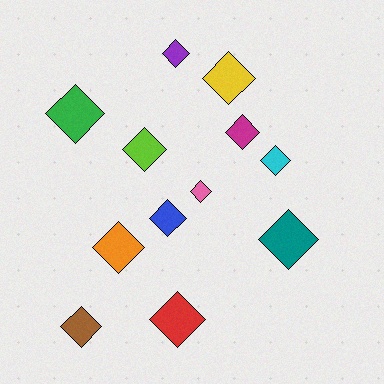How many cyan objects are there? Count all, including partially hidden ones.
There is 1 cyan object.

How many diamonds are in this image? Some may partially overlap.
There are 12 diamonds.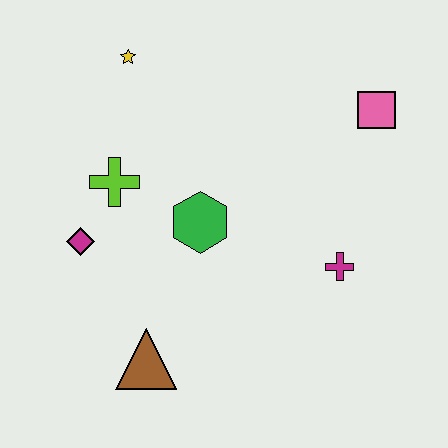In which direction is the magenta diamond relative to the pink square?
The magenta diamond is to the left of the pink square.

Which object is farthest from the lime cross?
The pink square is farthest from the lime cross.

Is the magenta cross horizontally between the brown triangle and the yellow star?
No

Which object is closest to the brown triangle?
The magenta diamond is closest to the brown triangle.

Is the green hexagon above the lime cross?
No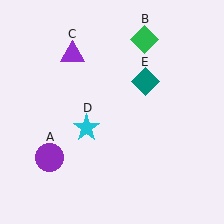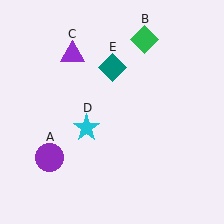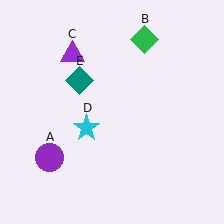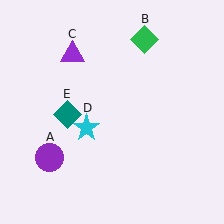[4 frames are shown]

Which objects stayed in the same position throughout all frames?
Purple circle (object A) and green diamond (object B) and purple triangle (object C) and cyan star (object D) remained stationary.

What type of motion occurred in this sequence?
The teal diamond (object E) rotated counterclockwise around the center of the scene.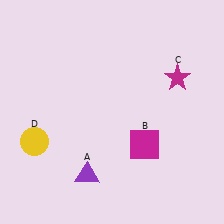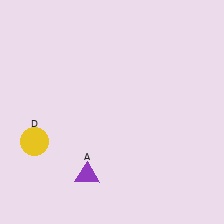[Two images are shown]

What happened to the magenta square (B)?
The magenta square (B) was removed in Image 2. It was in the bottom-right area of Image 1.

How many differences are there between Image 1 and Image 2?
There are 2 differences between the two images.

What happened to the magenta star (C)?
The magenta star (C) was removed in Image 2. It was in the top-right area of Image 1.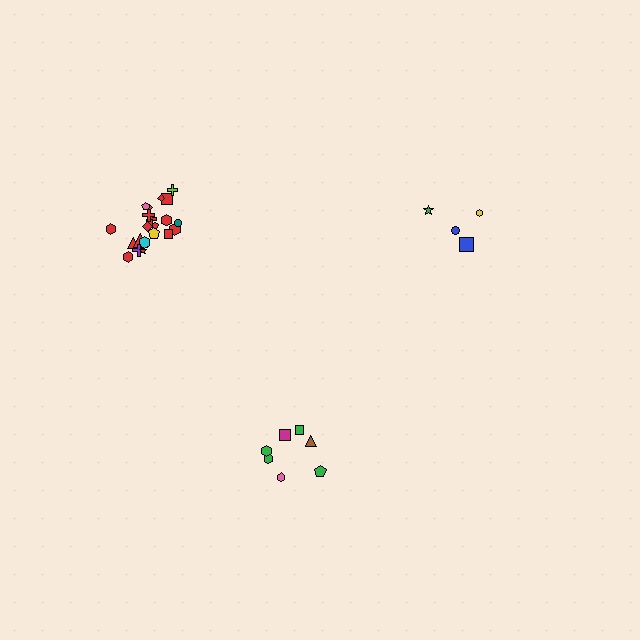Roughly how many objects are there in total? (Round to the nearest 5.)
Roughly 35 objects in total.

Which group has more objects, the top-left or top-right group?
The top-left group.